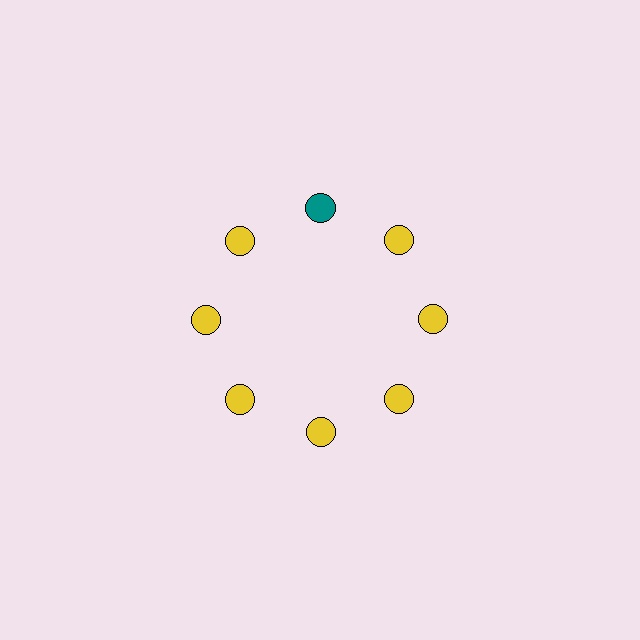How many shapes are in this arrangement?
There are 8 shapes arranged in a ring pattern.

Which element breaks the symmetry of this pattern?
The teal circle at roughly the 12 o'clock position breaks the symmetry. All other shapes are yellow circles.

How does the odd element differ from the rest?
It has a different color: teal instead of yellow.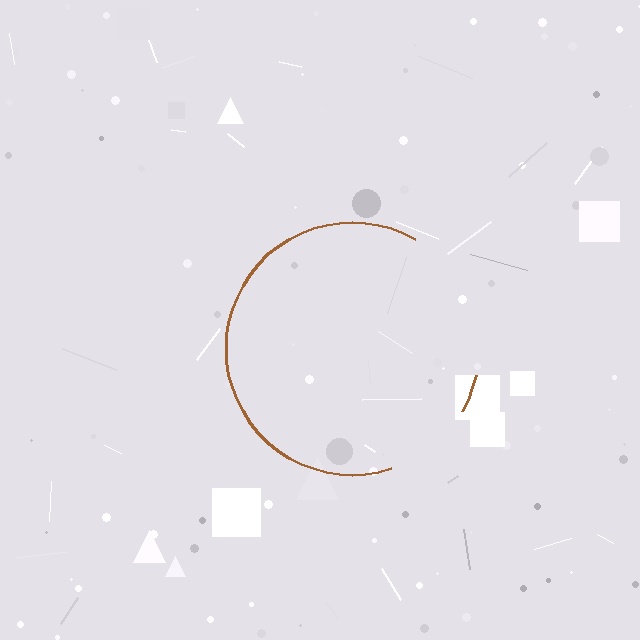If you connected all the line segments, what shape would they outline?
They would outline a circle.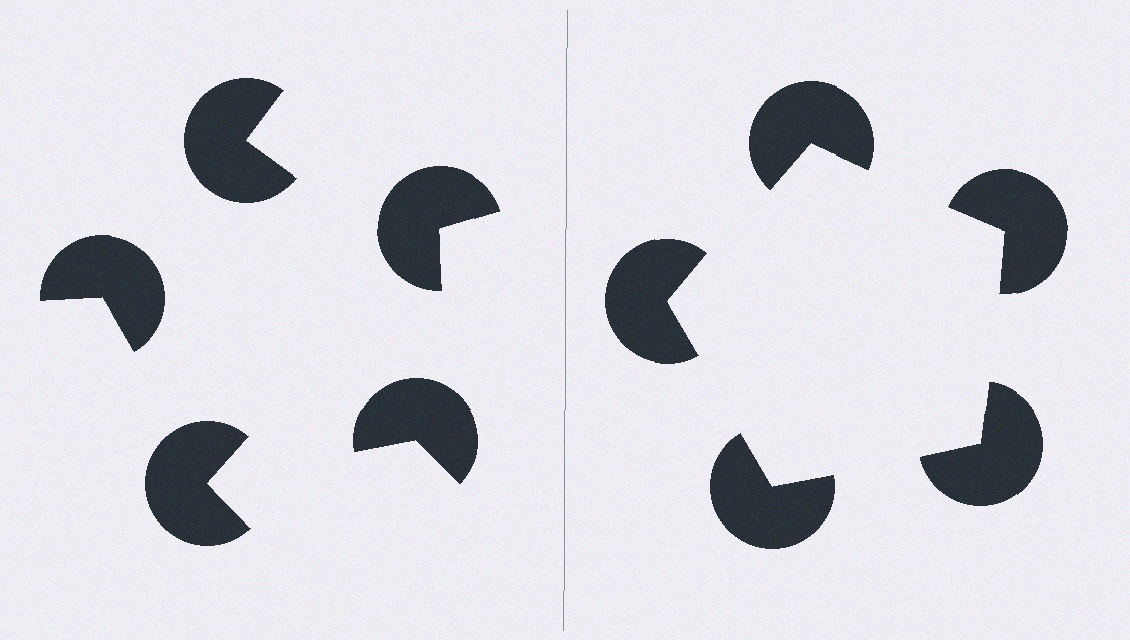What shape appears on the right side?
An illusory pentagon.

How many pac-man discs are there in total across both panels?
10 — 5 on each side.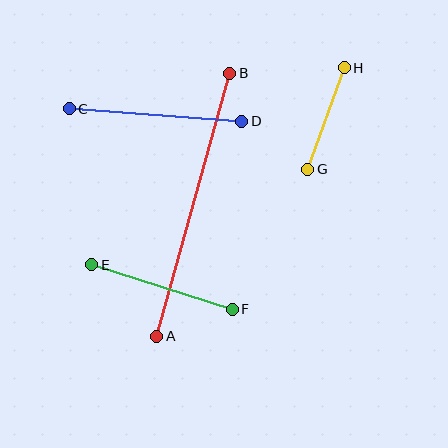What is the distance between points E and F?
The distance is approximately 147 pixels.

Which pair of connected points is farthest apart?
Points A and B are farthest apart.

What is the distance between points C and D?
The distance is approximately 173 pixels.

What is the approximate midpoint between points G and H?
The midpoint is at approximately (326, 118) pixels.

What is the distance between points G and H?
The distance is approximately 108 pixels.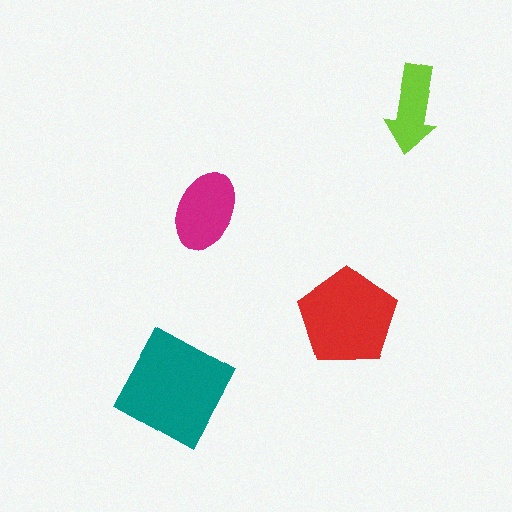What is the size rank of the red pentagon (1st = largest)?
2nd.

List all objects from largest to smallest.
The teal diamond, the red pentagon, the magenta ellipse, the lime arrow.